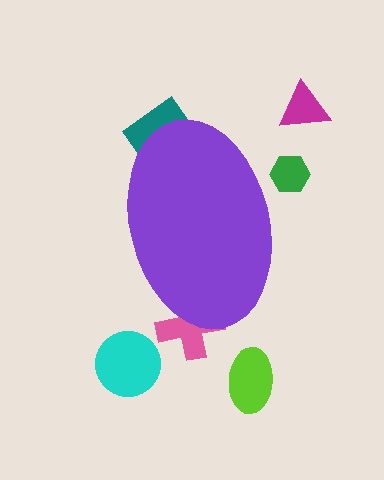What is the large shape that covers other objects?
A purple ellipse.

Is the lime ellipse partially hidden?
No, the lime ellipse is fully visible.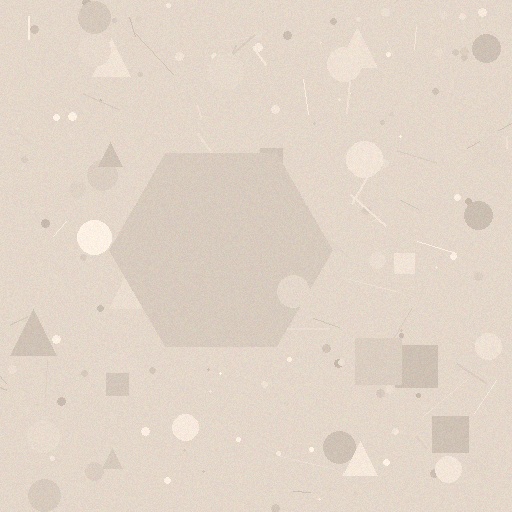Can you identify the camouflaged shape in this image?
The camouflaged shape is a hexagon.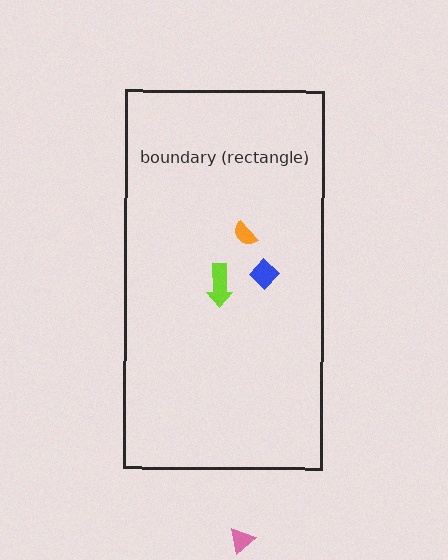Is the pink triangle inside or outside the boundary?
Outside.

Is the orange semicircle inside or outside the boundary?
Inside.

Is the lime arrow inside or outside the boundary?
Inside.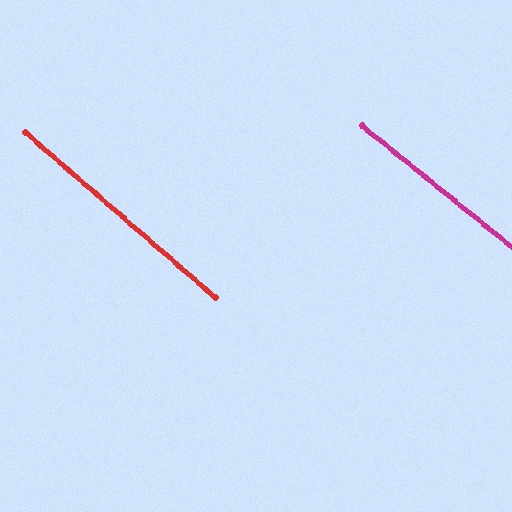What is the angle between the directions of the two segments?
Approximately 2 degrees.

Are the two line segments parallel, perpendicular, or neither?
Parallel — their directions differ by only 1.9°.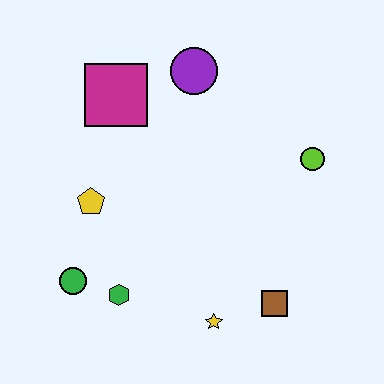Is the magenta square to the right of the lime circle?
No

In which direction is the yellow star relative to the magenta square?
The yellow star is below the magenta square.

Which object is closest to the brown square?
The yellow star is closest to the brown square.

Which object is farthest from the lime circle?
The green circle is farthest from the lime circle.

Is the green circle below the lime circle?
Yes